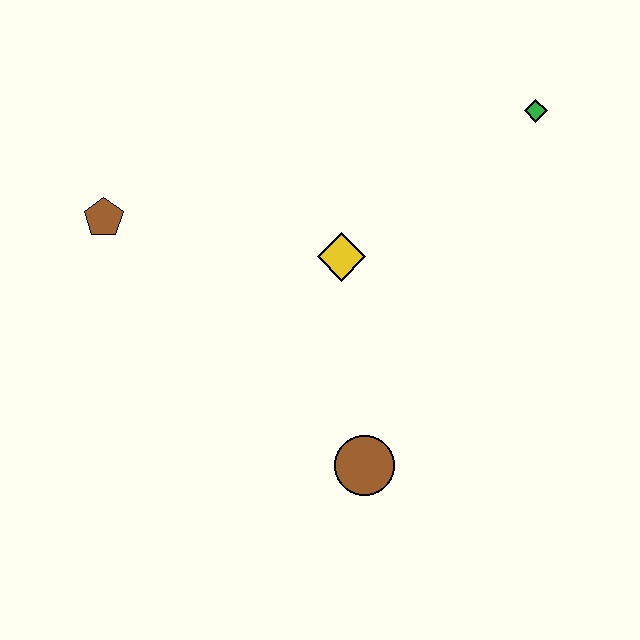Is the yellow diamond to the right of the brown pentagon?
Yes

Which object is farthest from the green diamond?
The brown pentagon is farthest from the green diamond.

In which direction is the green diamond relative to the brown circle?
The green diamond is above the brown circle.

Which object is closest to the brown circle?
The yellow diamond is closest to the brown circle.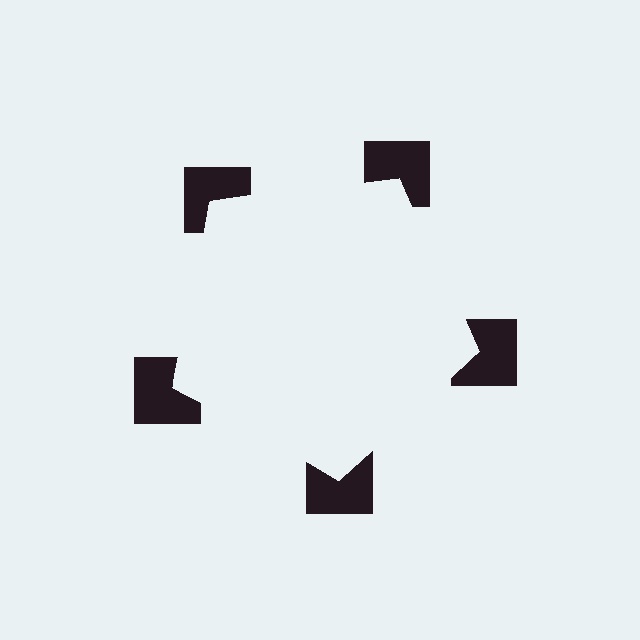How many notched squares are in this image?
There are 5 — one at each vertex of the illusory pentagon.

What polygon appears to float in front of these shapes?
An illusory pentagon — its edges are inferred from the aligned wedge cuts in the notched squares, not physically drawn.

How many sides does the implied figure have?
5 sides.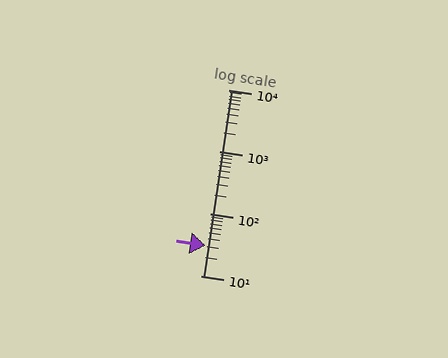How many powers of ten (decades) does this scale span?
The scale spans 3 decades, from 10 to 10000.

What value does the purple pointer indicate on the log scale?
The pointer indicates approximately 31.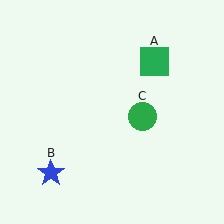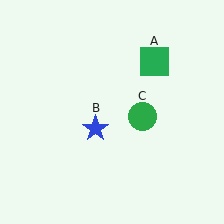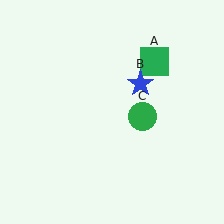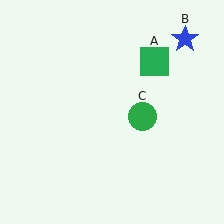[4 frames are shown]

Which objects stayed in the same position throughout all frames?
Green square (object A) and green circle (object C) remained stationary.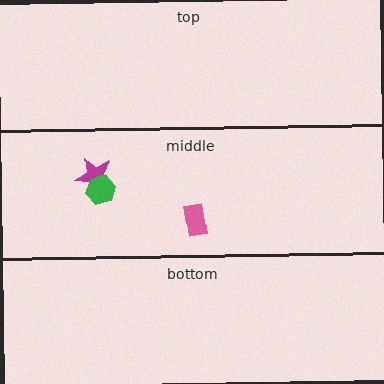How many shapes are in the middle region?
3.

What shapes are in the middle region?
The magenta star, the green hexagon, the pink rectangle.